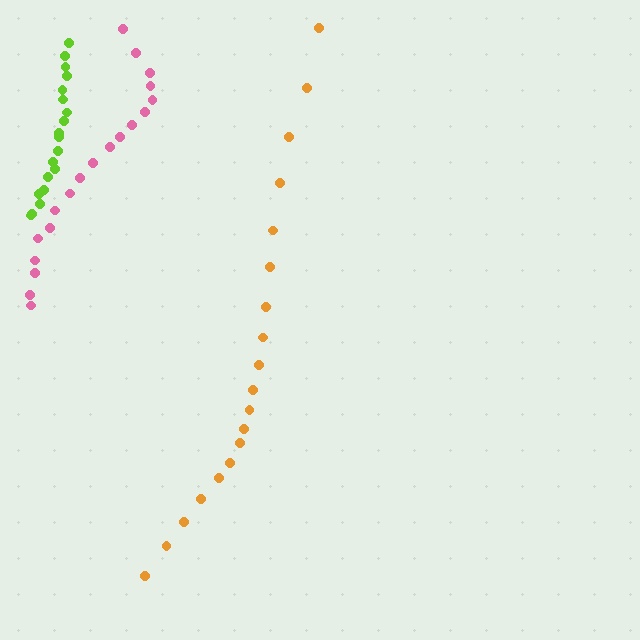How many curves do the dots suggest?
There are 3 distinct paths.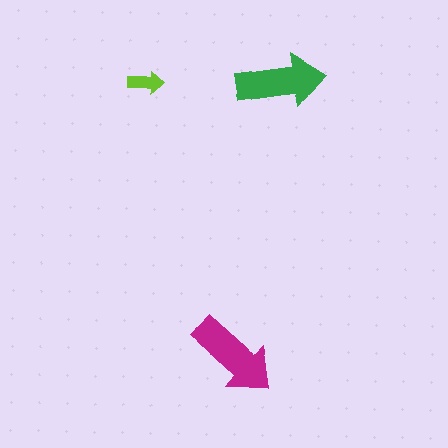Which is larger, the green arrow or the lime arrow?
The green one.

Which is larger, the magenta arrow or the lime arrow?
The magenta one.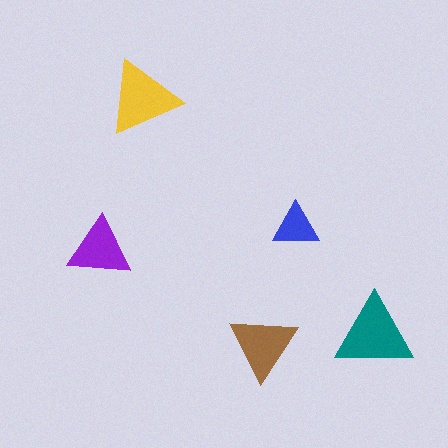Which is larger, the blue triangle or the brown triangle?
The brown one.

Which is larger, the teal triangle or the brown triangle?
The teal one.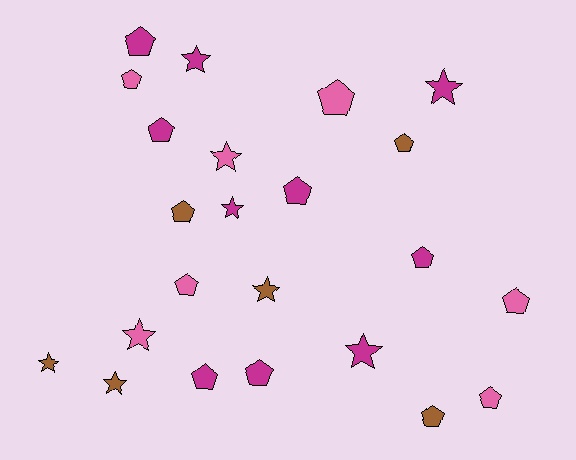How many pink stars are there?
There are 2 pink stars.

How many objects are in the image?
There are 23 objects.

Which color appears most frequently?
Magenta, with 10 objects.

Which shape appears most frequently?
Pentagon, with 14 objects.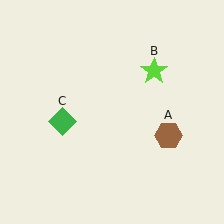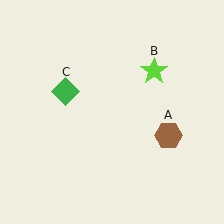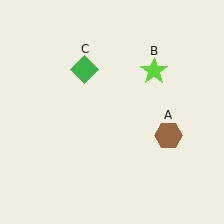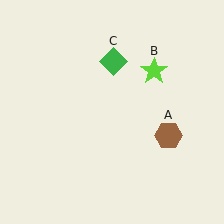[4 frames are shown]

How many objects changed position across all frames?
1 object changed position: green diamond (object C).